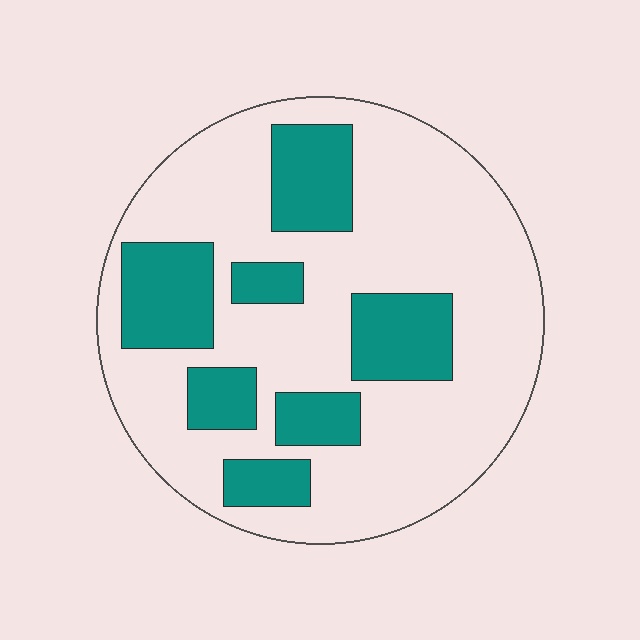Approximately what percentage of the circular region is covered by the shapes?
Approximately 30%.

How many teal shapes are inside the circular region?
7.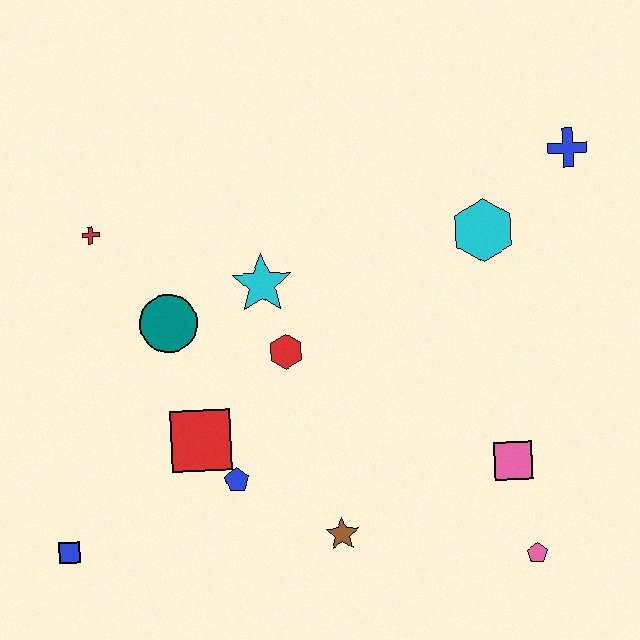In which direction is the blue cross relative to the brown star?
The blue cross is above the brown star.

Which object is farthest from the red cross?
The pink pentagon is farthest from the red cross.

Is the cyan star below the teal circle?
No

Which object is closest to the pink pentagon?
The pink square is closest to the pink pentagon.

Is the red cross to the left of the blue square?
No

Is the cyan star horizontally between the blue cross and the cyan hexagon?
No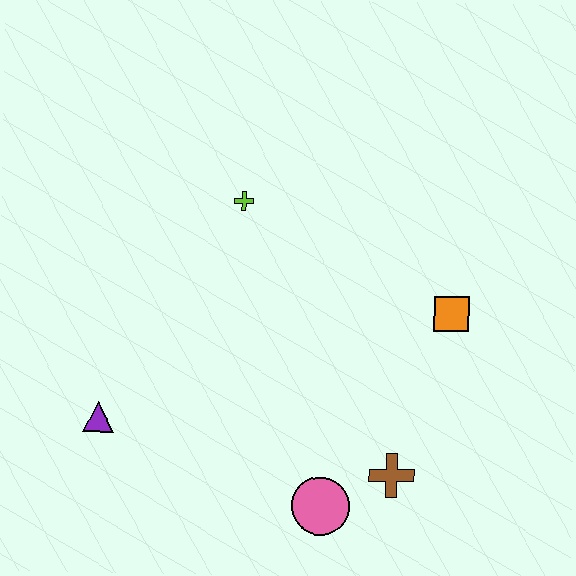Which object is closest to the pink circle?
The brown cross is closest to the pink circle.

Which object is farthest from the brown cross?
The lime cross is farthest from the brown cross.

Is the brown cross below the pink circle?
No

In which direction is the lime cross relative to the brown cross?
The lime cross is above the brown cross.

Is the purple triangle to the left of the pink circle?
Yes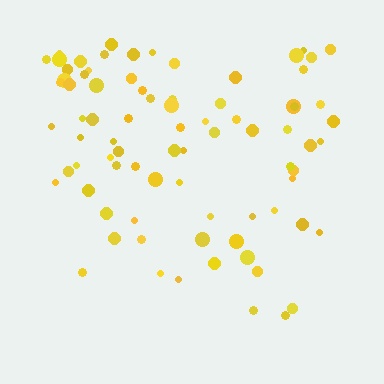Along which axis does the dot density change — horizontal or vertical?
Vertical.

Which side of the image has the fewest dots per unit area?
The bottom.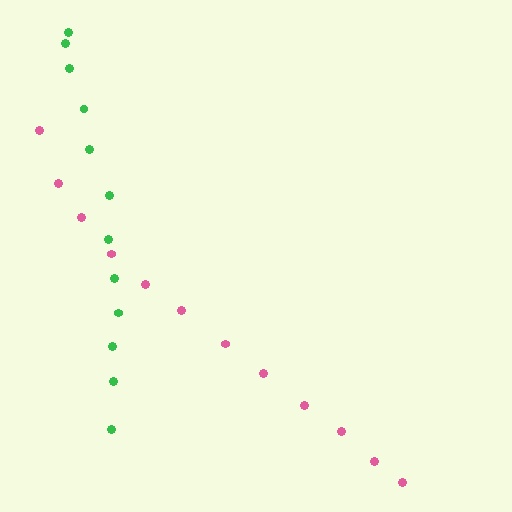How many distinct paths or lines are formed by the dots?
There are 2 distinct paths.